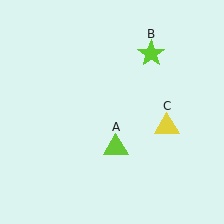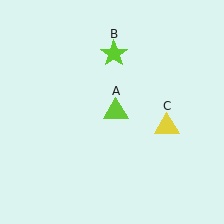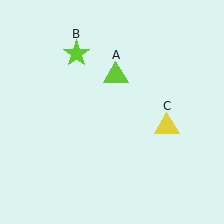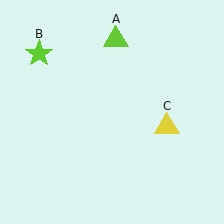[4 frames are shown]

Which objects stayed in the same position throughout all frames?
Yellow triangle (object C) remained stationary.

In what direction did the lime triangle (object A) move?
The lime triangle (object A) moved up.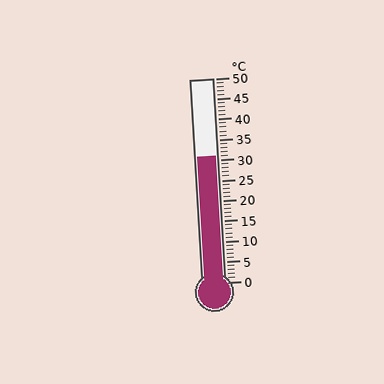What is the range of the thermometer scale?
The thermometer scale ranges from 0°C to 50°C.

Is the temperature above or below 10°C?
The temperature is above 10°C.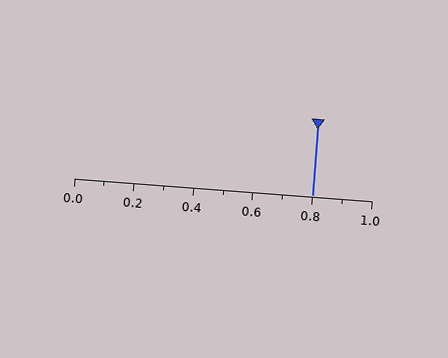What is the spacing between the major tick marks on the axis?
The major ticks are spaced 0.2 apart.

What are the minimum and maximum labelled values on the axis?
The axis runs from 0.0 to 1.0.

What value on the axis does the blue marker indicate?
The marker indicates approximately 0.8.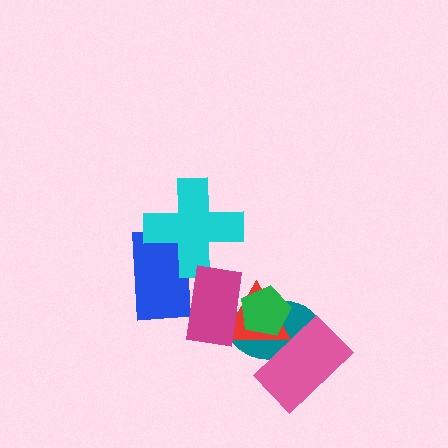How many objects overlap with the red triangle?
4 objects overlap with the red triangle.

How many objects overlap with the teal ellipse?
4 objects overlap with the teal ellipse.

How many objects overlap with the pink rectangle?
2 objects overlap with the pink rectangle.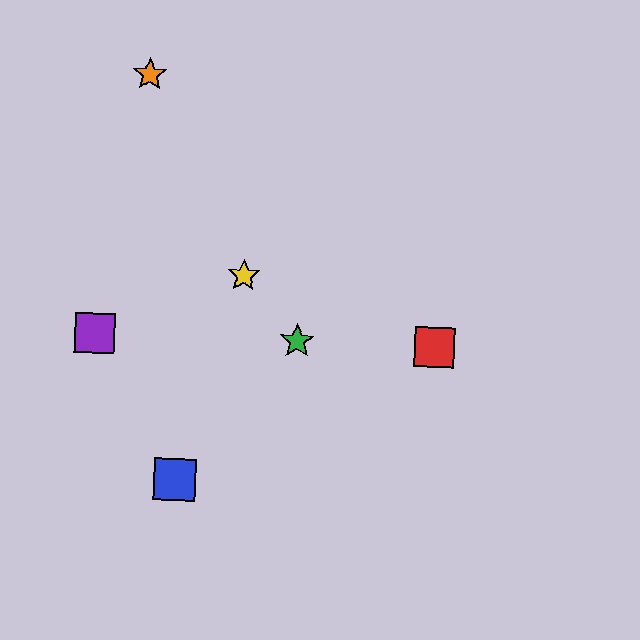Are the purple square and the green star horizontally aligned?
Yes, both are at y≈333.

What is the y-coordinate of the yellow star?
The yellow star is at y≈276.